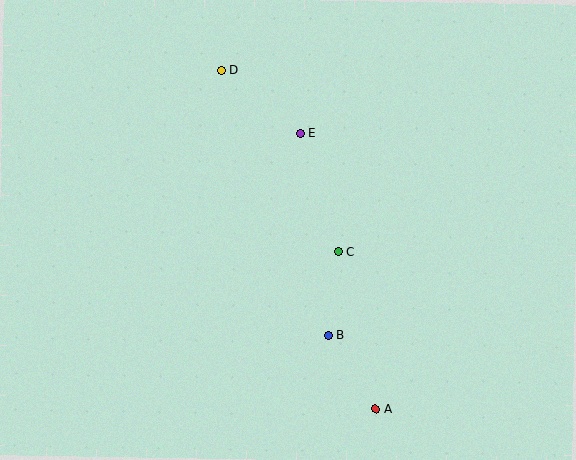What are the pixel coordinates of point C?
Point C is at (338, 252).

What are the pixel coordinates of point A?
Point A is at (376, 409).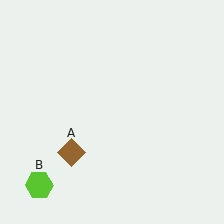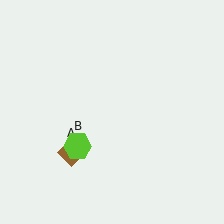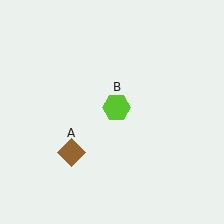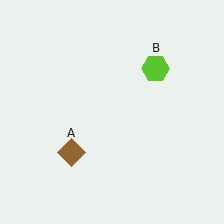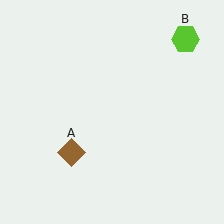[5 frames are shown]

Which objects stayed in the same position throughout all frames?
Brown diamond (object A) remained stationary.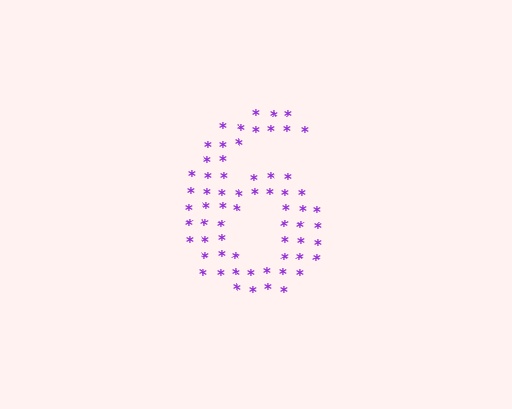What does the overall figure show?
The overall figure shows the digit 6.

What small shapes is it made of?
It is made of small asterisks.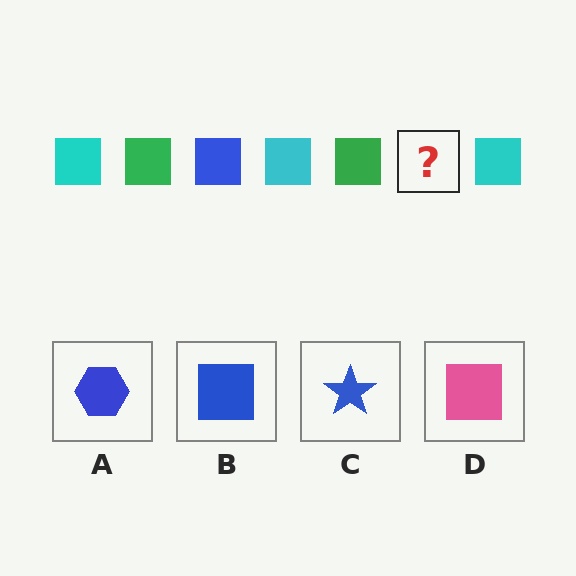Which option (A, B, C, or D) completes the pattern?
B.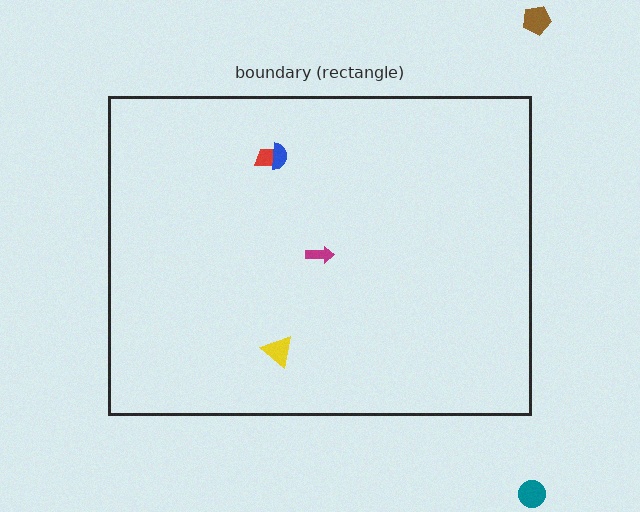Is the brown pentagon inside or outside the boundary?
Outside.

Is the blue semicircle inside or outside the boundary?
Inside.